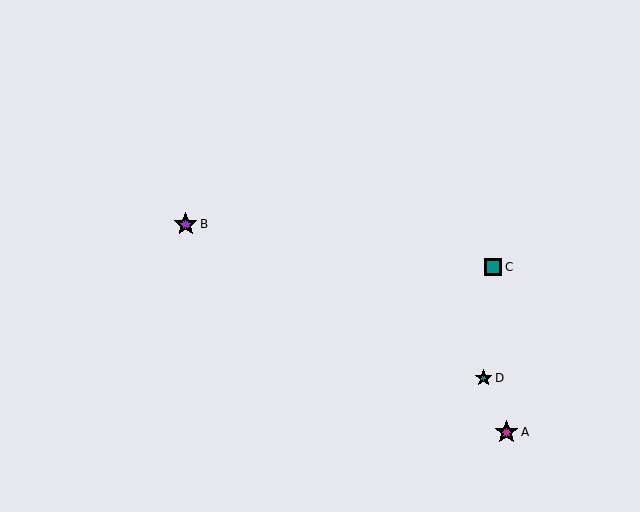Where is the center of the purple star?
The center of the purple star is at (186, 224).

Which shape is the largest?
The purple star (labeled B) is the largest.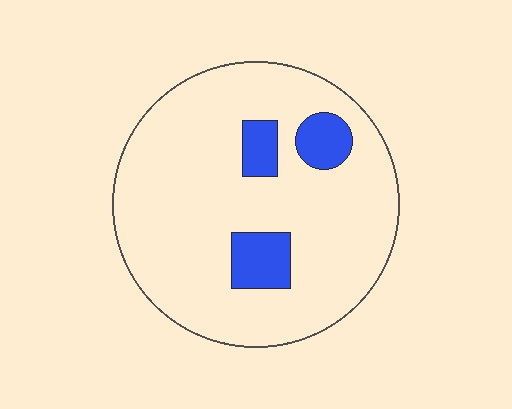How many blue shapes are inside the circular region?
3.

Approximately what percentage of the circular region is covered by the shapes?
Approximately 10%.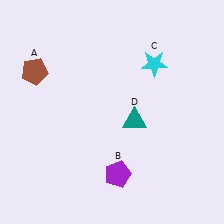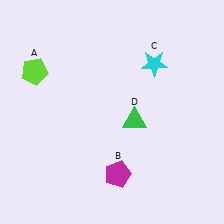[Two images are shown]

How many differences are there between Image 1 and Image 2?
There are 3 differences between the two images.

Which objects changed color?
A changed from brown to lime. B changed from purple to magenta. D changed from teal to green.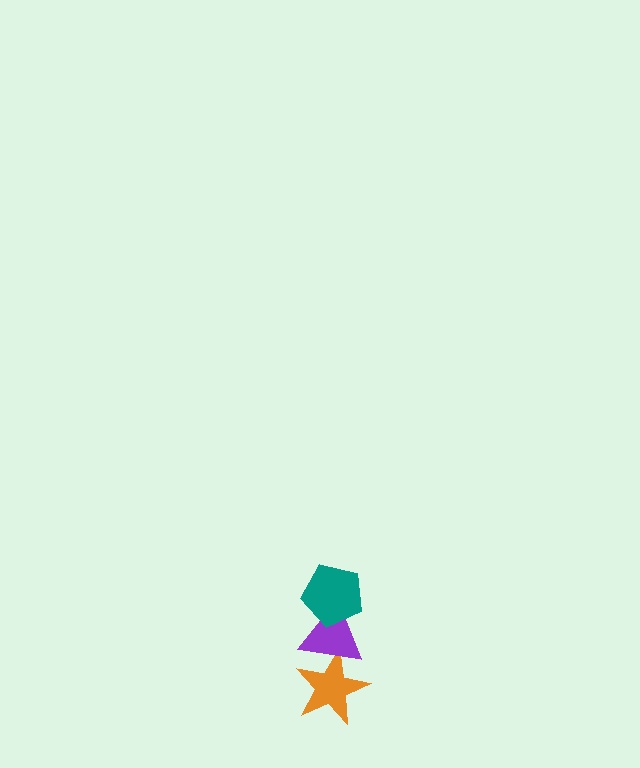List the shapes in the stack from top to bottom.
From top to bottom: the teal pentagon, the purple triangle, the orange star.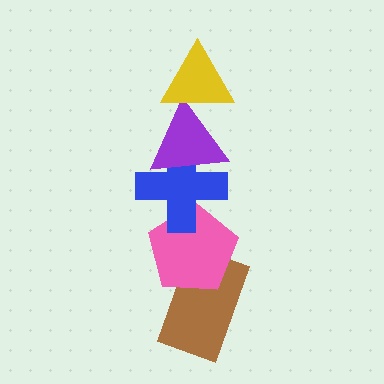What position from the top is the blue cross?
The blue cross is 3rd from the top.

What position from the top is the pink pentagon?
The pink pentagon is 4th from the top.